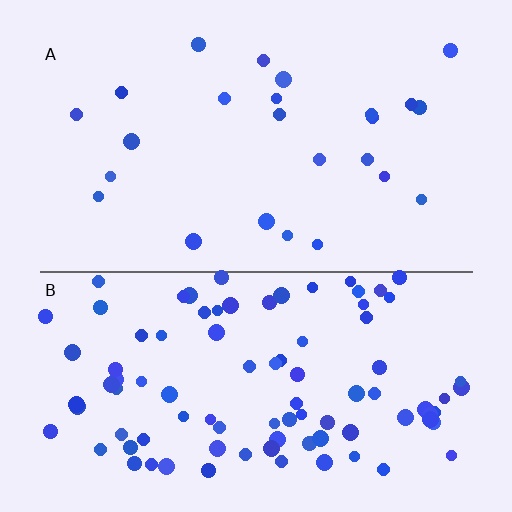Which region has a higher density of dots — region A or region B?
B (the bottom).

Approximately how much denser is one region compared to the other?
Approximately 3.7× — region B over region A.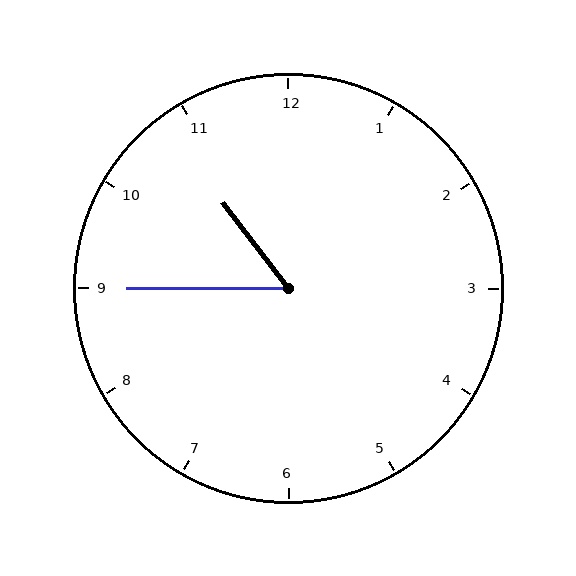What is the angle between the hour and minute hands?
Approximately 52 degrees.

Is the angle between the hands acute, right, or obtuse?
It is acute.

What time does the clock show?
10:45.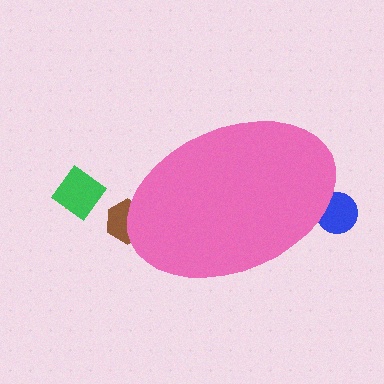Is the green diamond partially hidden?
No, the green diamond is fully visible.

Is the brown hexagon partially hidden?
Yes, the brown hexagon is partially hidden behind the pink ellipse.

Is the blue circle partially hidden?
Yes, the blue circle is partially hidden behind the pink ellipse.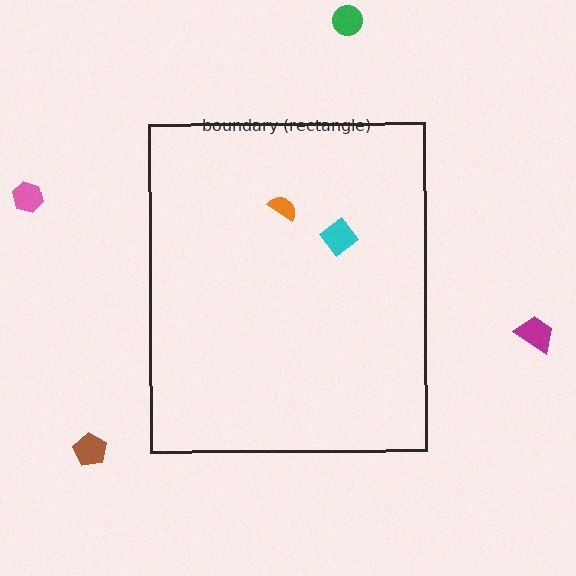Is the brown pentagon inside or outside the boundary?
Outside.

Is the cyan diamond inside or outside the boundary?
Inside.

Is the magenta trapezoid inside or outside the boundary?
Outside.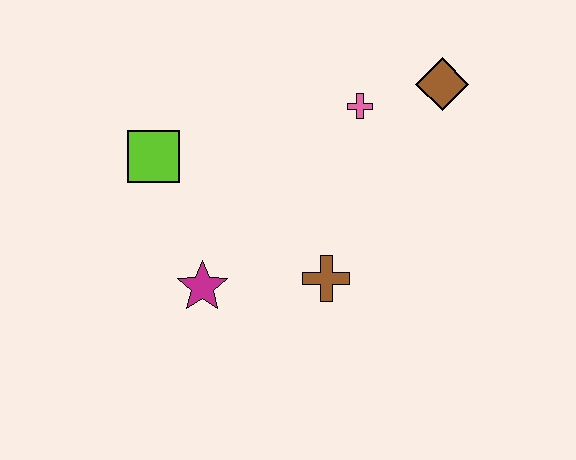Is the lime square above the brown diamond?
No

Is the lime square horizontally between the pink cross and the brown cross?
No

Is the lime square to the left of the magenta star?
Yes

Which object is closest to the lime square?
The magenta star is closest to the lime square.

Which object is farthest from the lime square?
The brown diamond is farthest from the lime square.